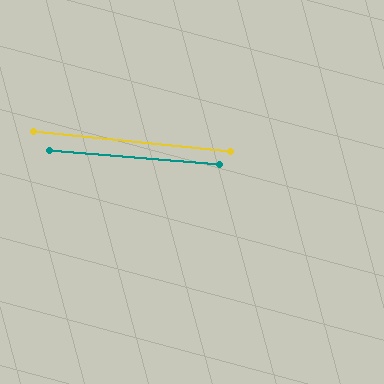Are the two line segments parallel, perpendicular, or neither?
Parallel — their directions differ by only 1.2°.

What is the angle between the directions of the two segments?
Approximately 1 degree.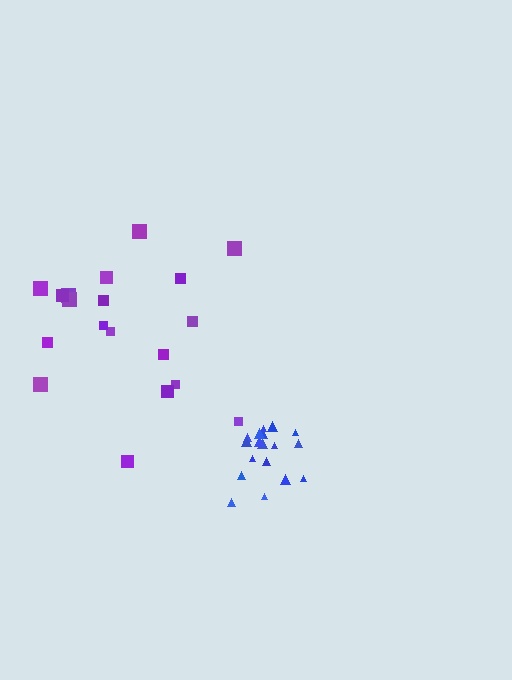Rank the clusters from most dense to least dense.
blue, purple.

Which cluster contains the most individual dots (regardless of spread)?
Purple (19).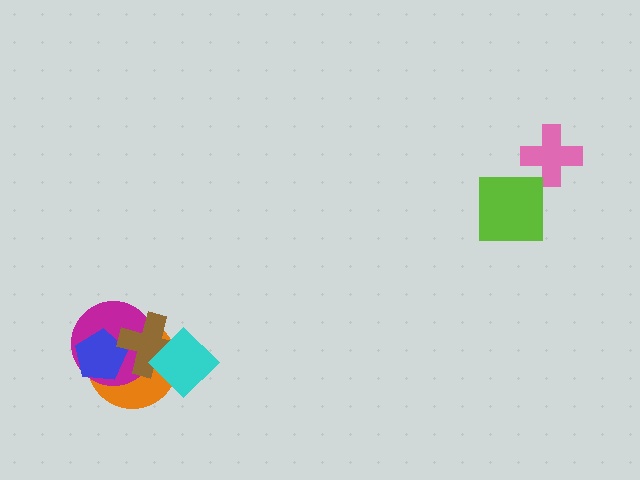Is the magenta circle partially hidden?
Yes, it is partially covered by another shape.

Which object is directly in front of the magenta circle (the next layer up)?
The blue pentagon is directly in front of the magenta circle.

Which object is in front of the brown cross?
The cyan diamond is in front of the brown cross.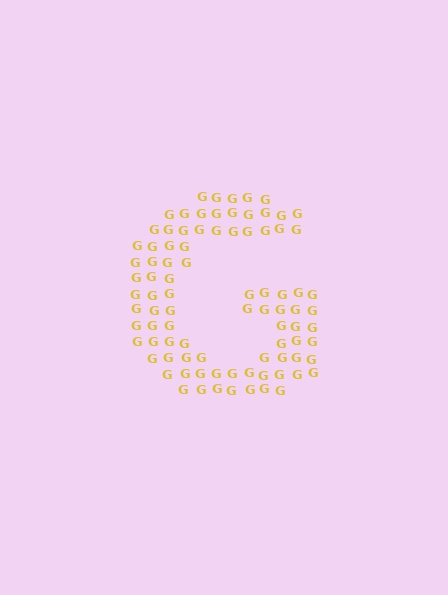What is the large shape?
The large shape is the letter G.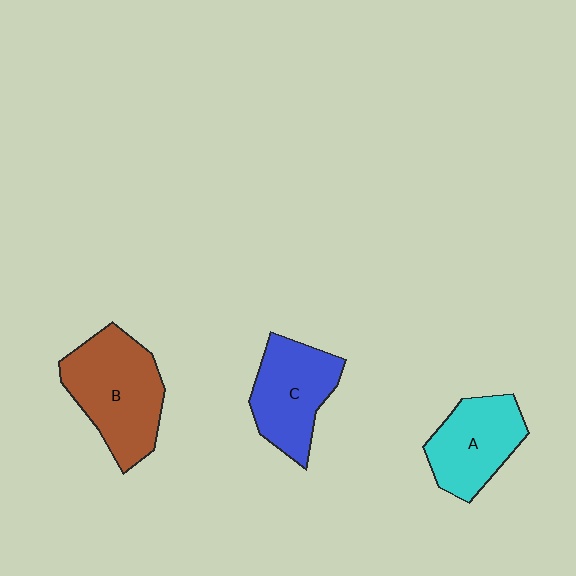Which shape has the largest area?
Shape B (brown).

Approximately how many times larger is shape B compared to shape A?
Approximately 1.3 times.